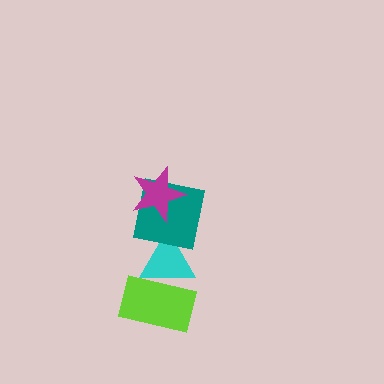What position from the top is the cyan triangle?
The cyan triangle is 3rd from the top.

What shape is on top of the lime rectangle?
The cyan triangle is on top of the lime rectangle.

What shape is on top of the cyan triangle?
The teal square is on top of the cyan triangle.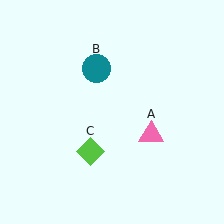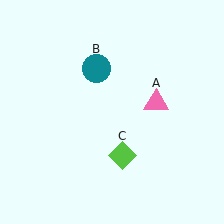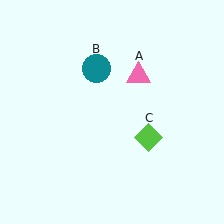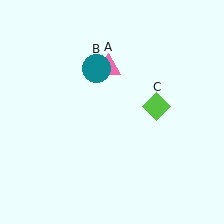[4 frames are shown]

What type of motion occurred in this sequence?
The pink triangle (object A), lime diamond (object C) rotated counterclockwise around the center of the scene.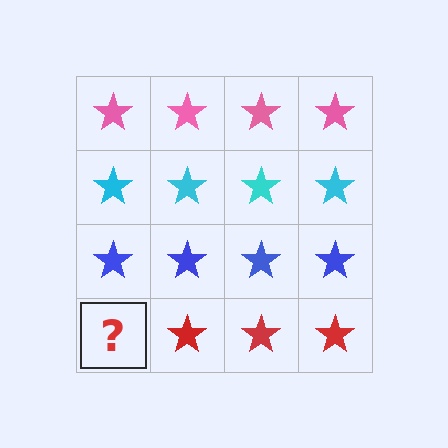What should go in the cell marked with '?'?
The missing cell should contain a red star.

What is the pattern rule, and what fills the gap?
The rule is that each row has a consistent color. The gap should be filled with a red star.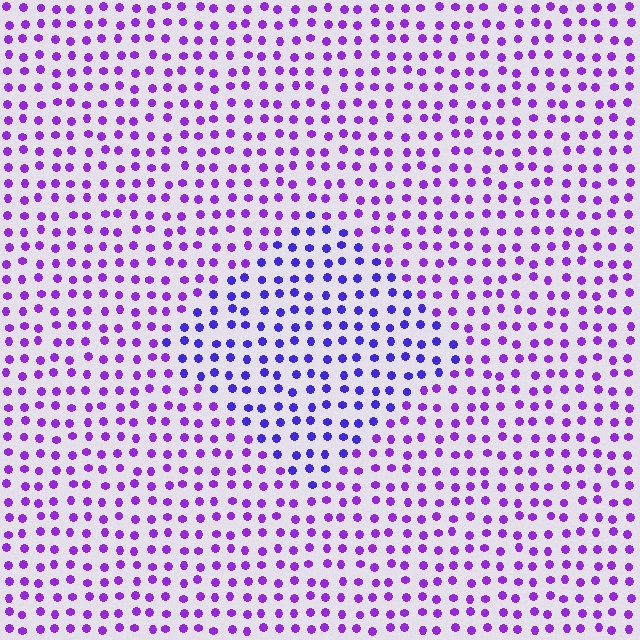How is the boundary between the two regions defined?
The boundary is defined purely by a slight shift in hue (about 29 degrees). Spacing, size, and orientation are identical on both sides.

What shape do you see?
I see a diamond.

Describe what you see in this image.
The image is filled with small purple elements in a uniform arrangement. A diamond-shaped region is visible where the elements are tinted to a slightly different hue, forming a subtle color boundary.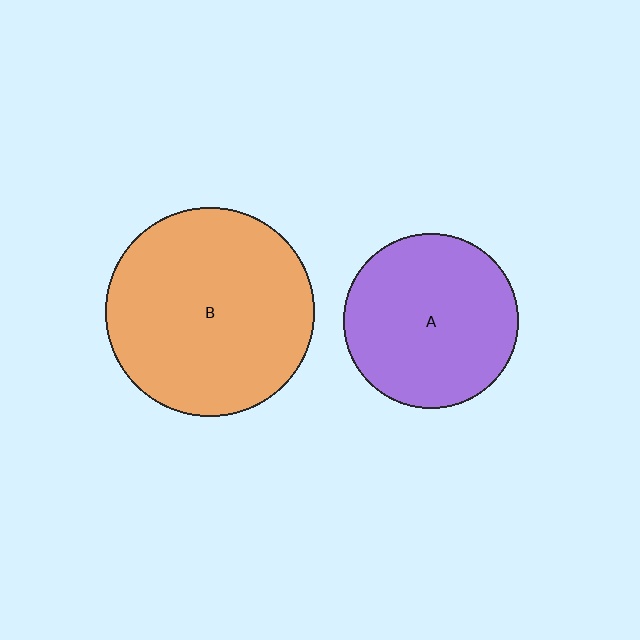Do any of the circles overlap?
No, none of the circles overlap.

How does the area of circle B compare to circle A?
Approximately 1.4 times.